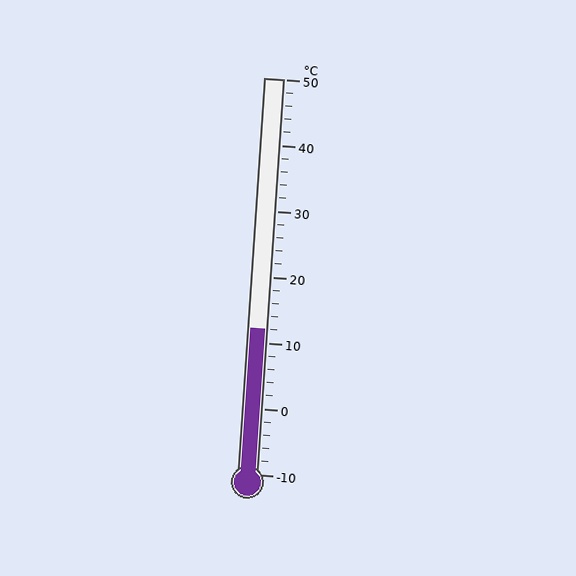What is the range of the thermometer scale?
The thermometer scale ranges from -10°C to 50°C.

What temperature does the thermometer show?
The thermometer shows approximately 12°C.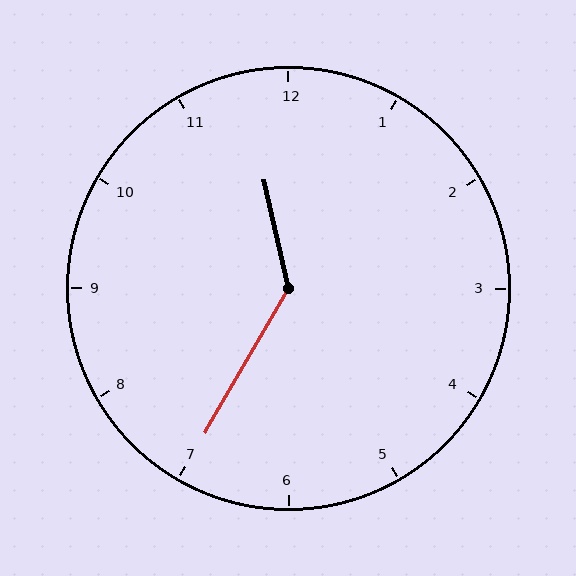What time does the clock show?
11:35.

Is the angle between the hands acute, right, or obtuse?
It is obtuse.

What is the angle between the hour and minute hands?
Approximately 138 degrees.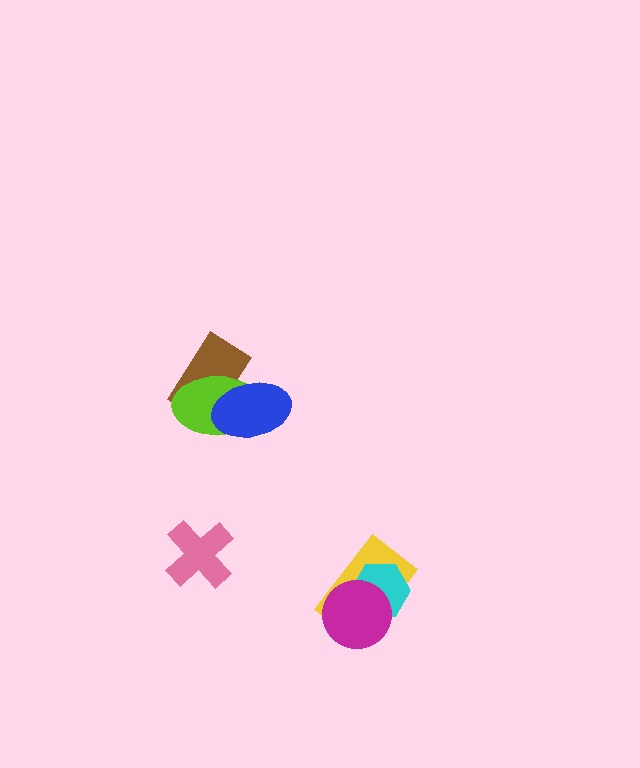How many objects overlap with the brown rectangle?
2 objects overlap with the brown rectangle.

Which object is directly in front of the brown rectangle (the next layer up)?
The lime ellipse is directly in front of the brown rectangle.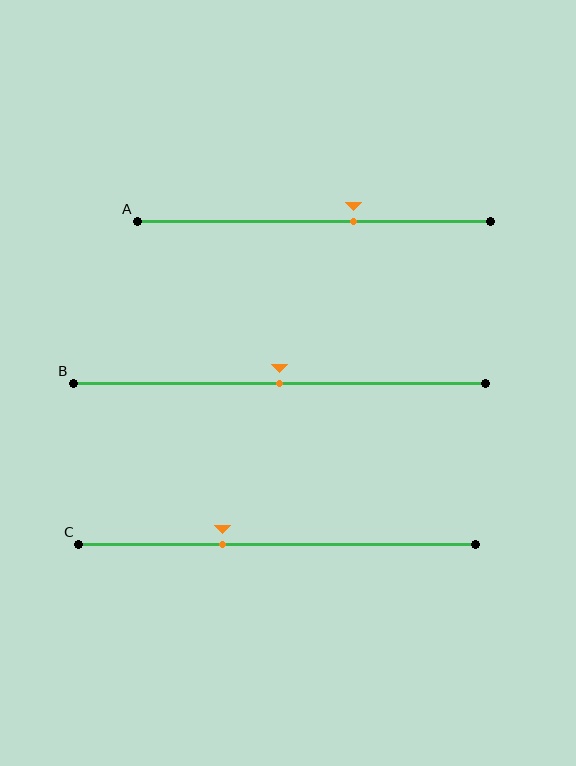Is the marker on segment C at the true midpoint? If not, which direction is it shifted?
No, the marker on segment C is shifted to the left by about 14% of the segment length.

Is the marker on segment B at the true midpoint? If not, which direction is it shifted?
Yes, the marker on segment B is at the true midpoint.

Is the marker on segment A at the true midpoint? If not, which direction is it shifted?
No, the marker on segment A is shifted to the right by about 11% of the segment length.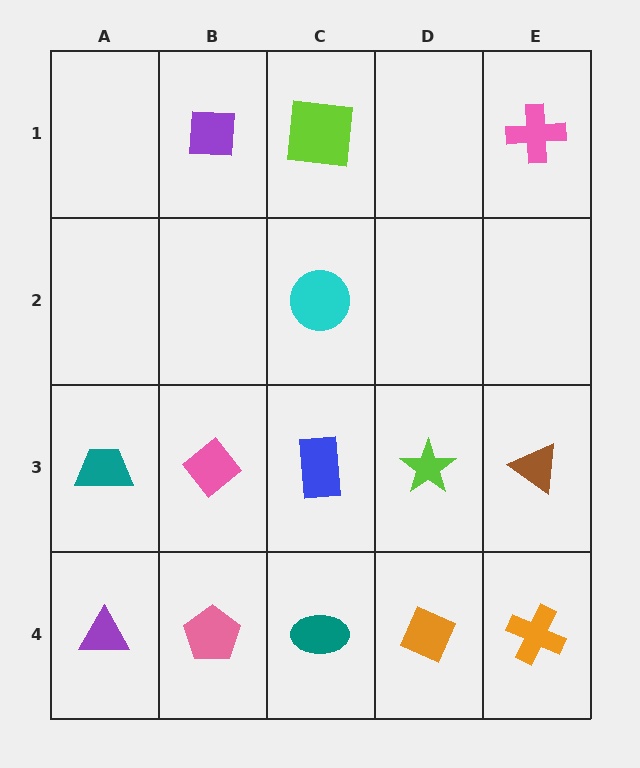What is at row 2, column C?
A cyan circle.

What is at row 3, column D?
A lime star.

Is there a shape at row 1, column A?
No, that cell is empty.